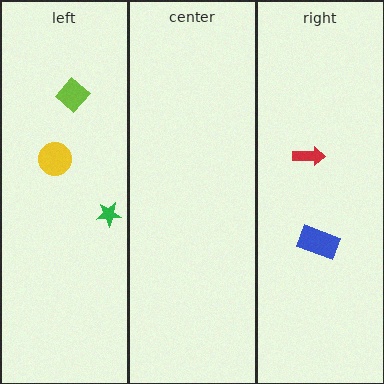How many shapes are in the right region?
2.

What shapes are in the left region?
The green star, the lime diamond, the yellow circle.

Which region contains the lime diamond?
The left region.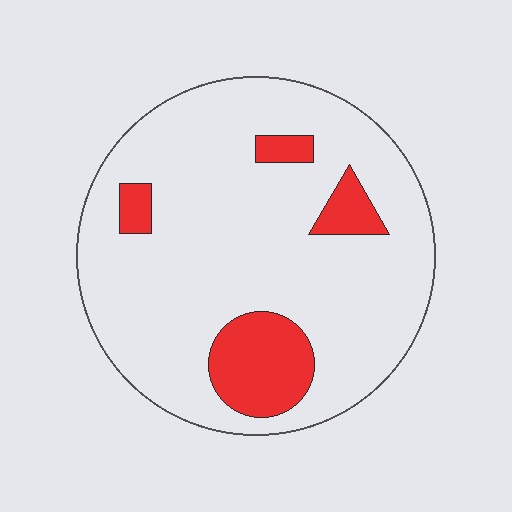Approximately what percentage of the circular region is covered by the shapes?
Approximately 15%.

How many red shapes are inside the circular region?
4.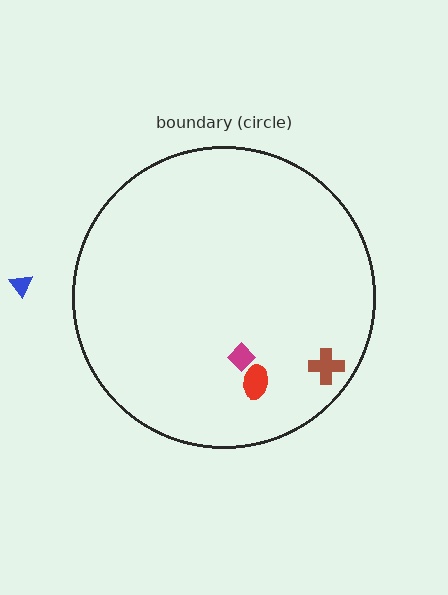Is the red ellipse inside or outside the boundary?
Inside.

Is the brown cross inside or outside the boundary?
Inside.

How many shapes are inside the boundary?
3 inside, 1 outside.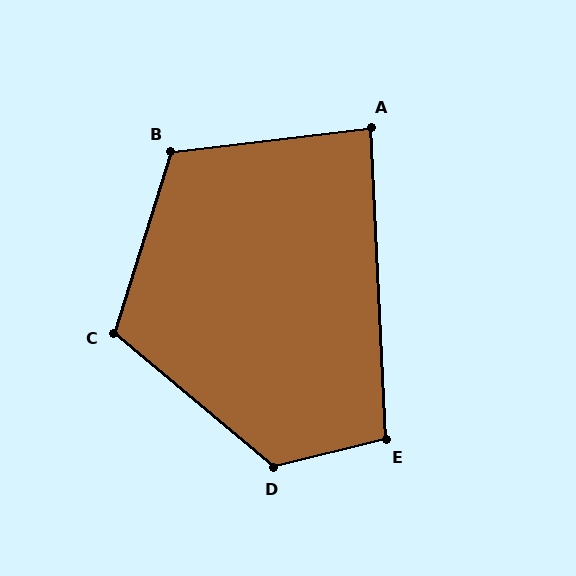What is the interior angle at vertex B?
Approximately 114 degrees (obtuse).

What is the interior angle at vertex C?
Approximately 113 degrees (obtuse).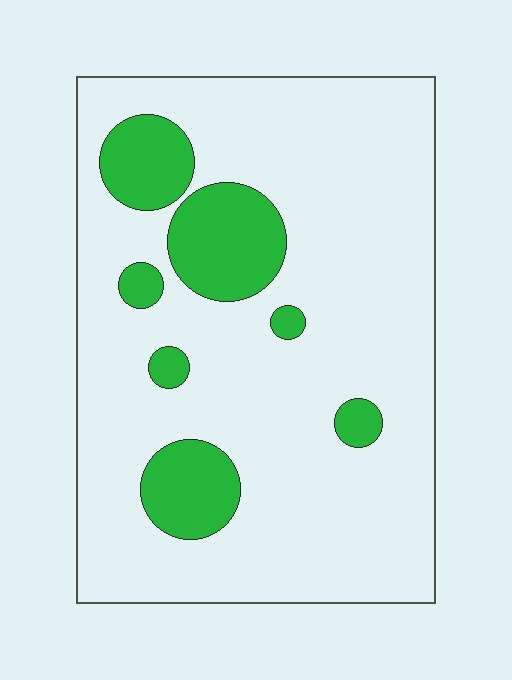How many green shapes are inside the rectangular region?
7.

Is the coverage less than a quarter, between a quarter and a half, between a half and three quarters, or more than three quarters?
Less than a quarter.